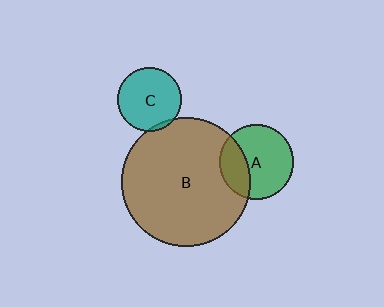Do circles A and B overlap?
Yes.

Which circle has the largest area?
Circle B (brown).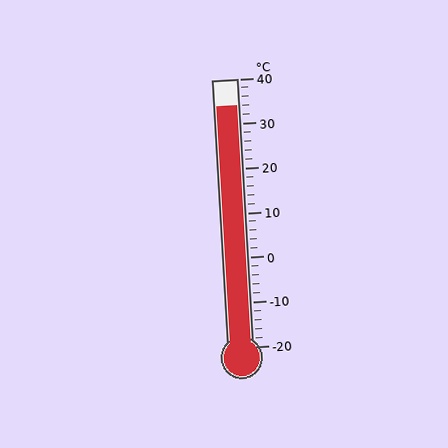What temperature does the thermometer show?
The thermometer shows approximately 34°C.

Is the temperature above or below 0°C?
The temperature is above 0°C.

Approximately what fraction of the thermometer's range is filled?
The thermometer is filled to approximately 90% of its range.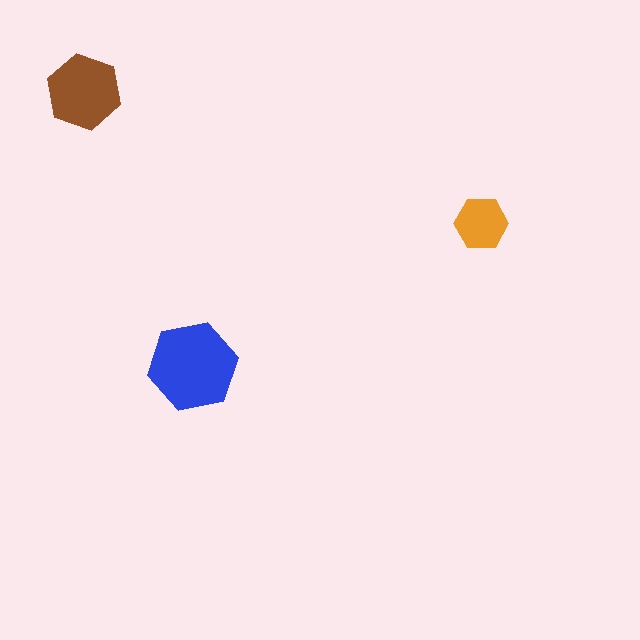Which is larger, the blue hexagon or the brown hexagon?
The blue one.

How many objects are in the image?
There are 3 objects in the image.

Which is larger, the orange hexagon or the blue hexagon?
The blue one.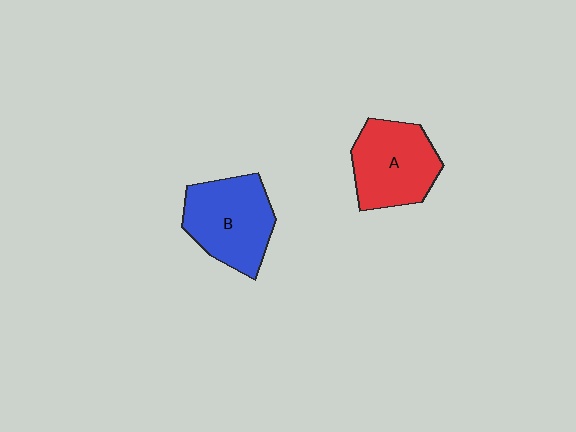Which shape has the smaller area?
Shape A (red).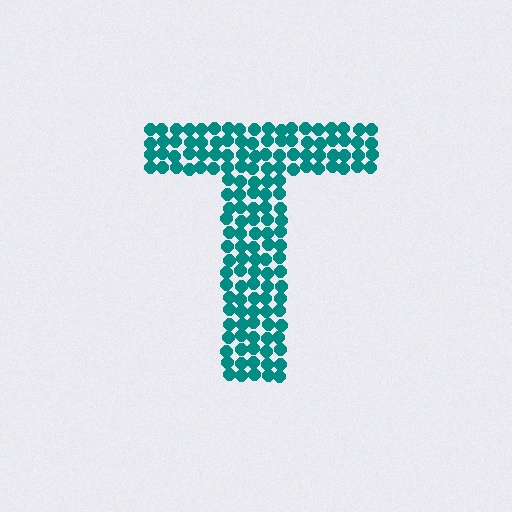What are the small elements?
The small elements are circles.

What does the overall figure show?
The overall figure shows the letter T.